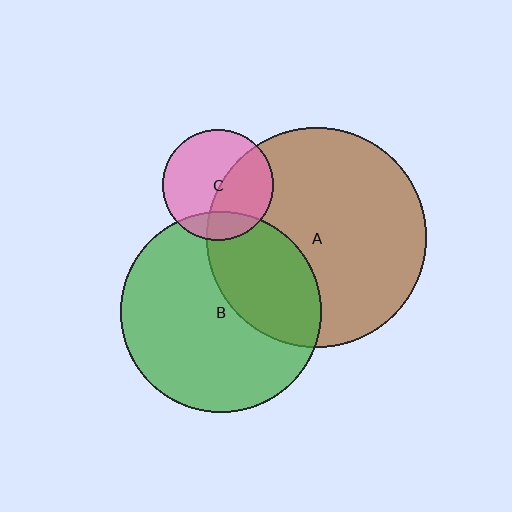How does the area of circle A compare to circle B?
Approximately 1.2 times.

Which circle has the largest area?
Circle A (brown).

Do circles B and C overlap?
Yes.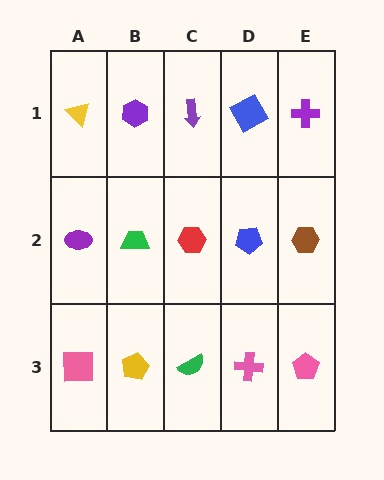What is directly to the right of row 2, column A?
A green trapezoid.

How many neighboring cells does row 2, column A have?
3.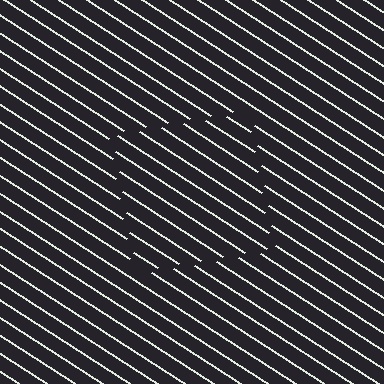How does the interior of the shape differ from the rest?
The interior of the shape contains the same grating, shifted by half a period — the contour is defined by the phase discontinuity where line-ends from the inner and outer gratings abut.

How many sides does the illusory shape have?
4 sides — the line-ends trace a square.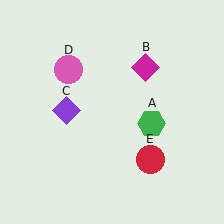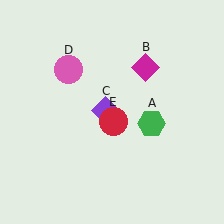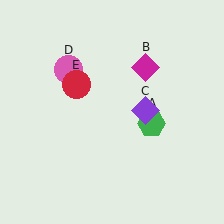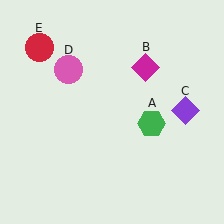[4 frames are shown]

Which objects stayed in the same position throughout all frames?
Green hexagon (object A) and magenta diamond (object B) and pink circle (object D) remained stationary.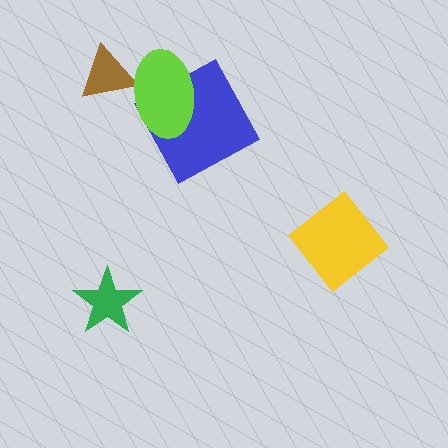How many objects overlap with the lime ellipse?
2 objects overlap with the lime ellipse.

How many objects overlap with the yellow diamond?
0 objects overlap with the yellow diamond.